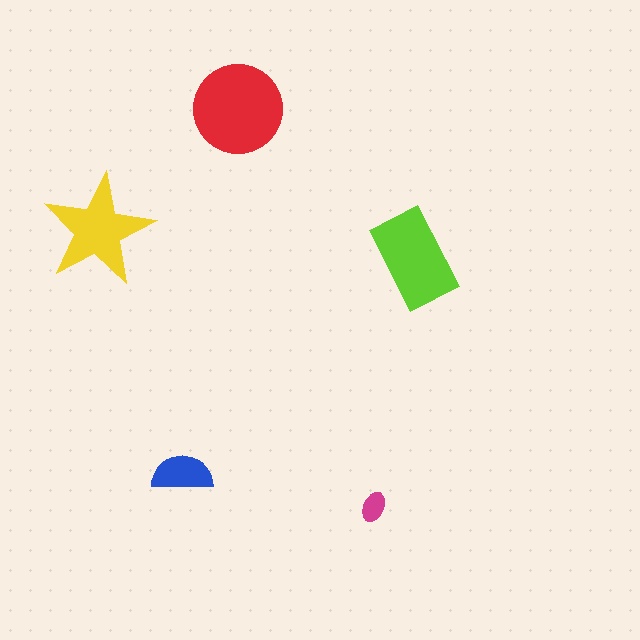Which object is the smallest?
The magenta ellipse.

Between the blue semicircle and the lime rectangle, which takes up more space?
The lime rectangle.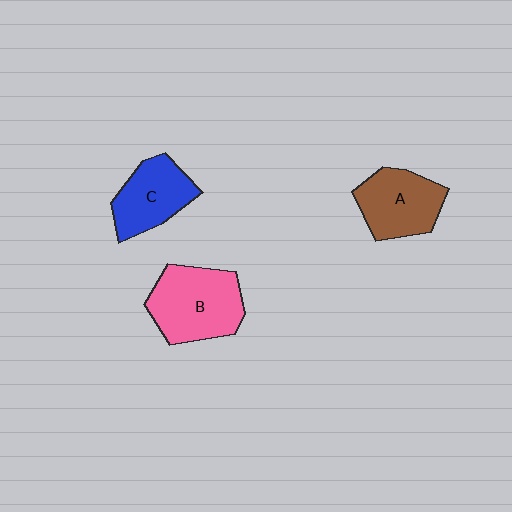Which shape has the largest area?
Shape B (pink).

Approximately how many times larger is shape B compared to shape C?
Approximately 1.3 times.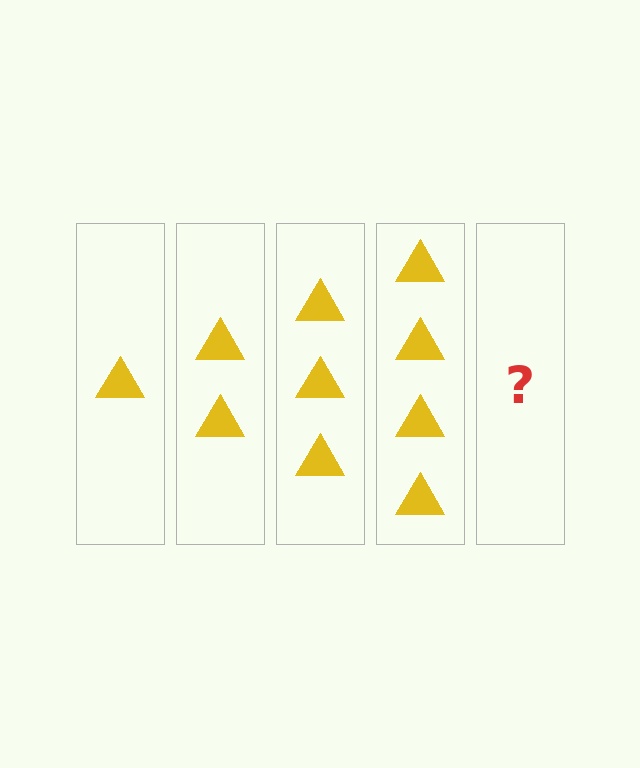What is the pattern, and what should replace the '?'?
The pattern is that each step adds one more triangle. The '?' should be 5 triangles.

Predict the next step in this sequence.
The next step is 5 triangles.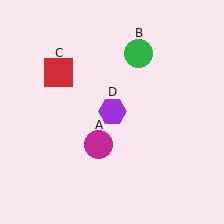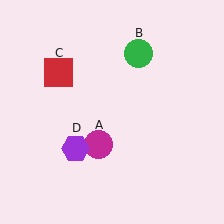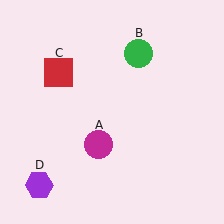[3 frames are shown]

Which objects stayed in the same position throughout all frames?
Magenta circle (object A) and green circle (object B) and red square (object C) remained stationary.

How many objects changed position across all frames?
1 object changed position: purple hexagon (object D).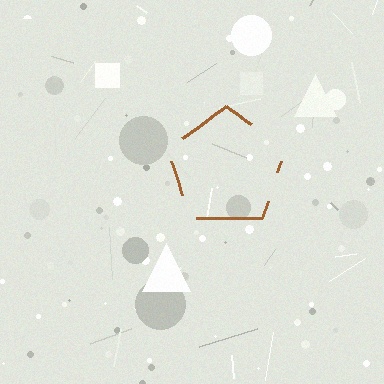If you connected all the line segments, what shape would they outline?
They would outline a pentagon.